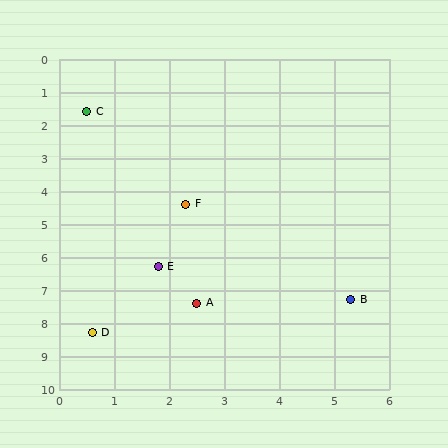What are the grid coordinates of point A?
Point A is at approximately (2.5, 7.4).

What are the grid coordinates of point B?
Point B is at approximately (5.3, 7.3).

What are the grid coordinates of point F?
Point F is at approximately (2.3, 4.4).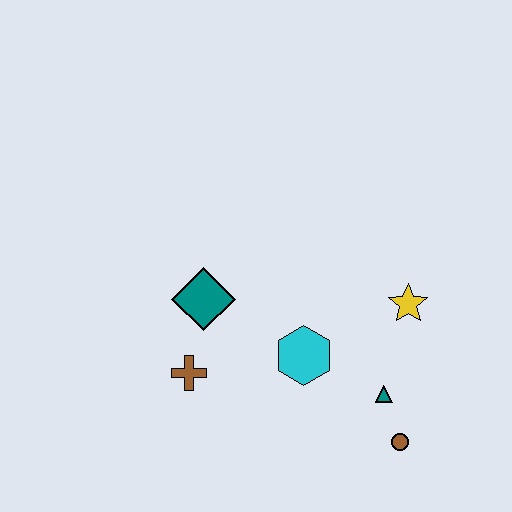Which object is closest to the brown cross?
The teal diamond is closest to the brown cross.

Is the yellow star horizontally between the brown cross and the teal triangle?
No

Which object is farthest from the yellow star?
The brown cross is farthest from the yellow star.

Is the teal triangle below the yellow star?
Yes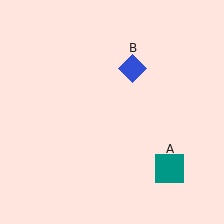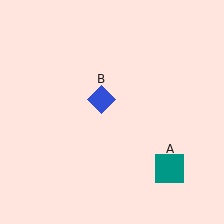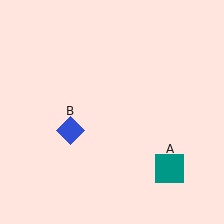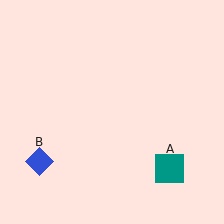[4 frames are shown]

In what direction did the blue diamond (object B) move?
The blue diamond (object B) moved down and to the left.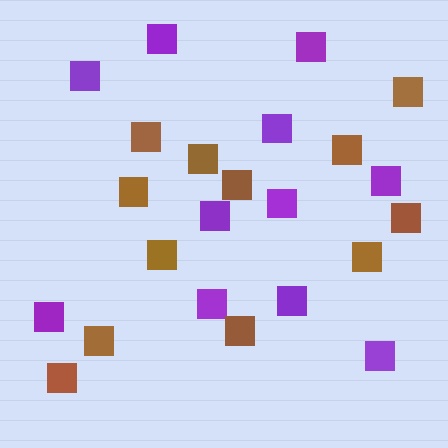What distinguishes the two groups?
There are 2 groups: one group of purple squares (11) and one group of brown squares (12).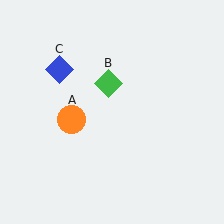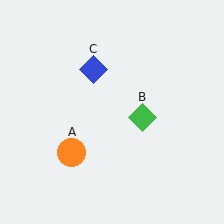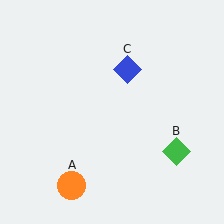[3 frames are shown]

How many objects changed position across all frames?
3 objects changed position: orange circle (object A), green diamond (object B), blue diamond (object C).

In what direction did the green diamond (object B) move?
The green diamond (object B) moved down and to the right.